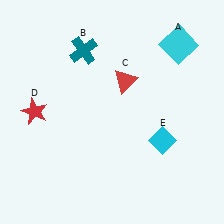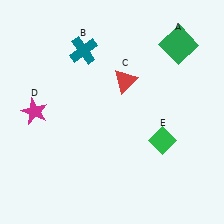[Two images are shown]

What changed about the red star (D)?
In Image 1, D is red. In Image 2, it changed to magenta.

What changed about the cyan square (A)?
In Image 1, A is cyan. In Image 2, it changed to green.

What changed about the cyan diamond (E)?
In Image 1, E is cyan. In Image 2, it changed to green.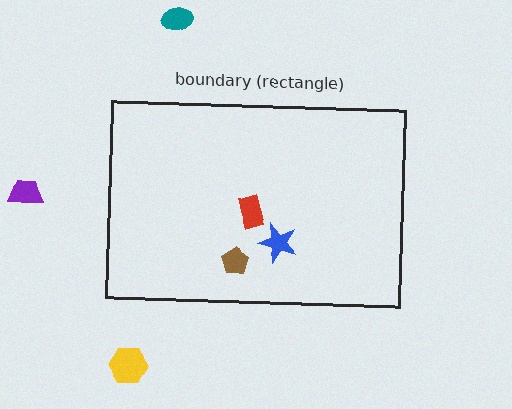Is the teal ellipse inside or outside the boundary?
Outside.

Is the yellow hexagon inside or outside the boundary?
Outside.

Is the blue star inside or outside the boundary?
Inside.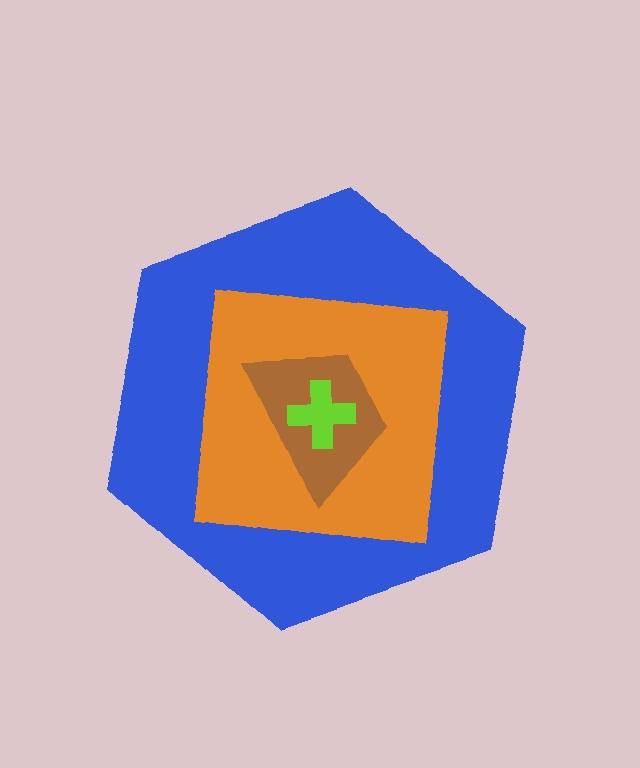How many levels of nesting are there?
4.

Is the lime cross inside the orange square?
Yes.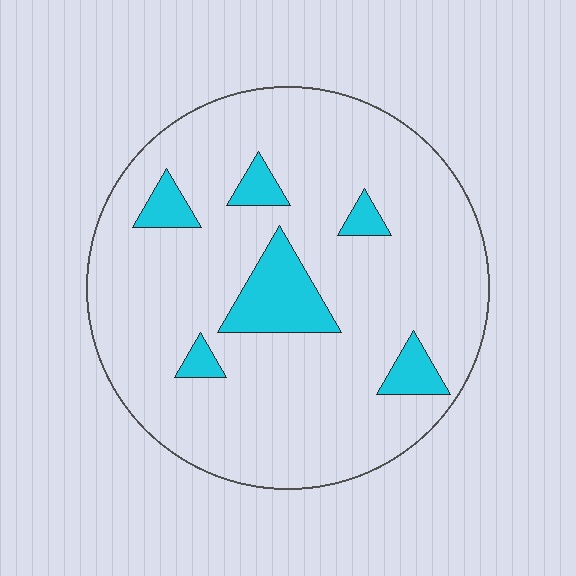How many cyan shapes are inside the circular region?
6.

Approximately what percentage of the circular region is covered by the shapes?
Approximately 10%.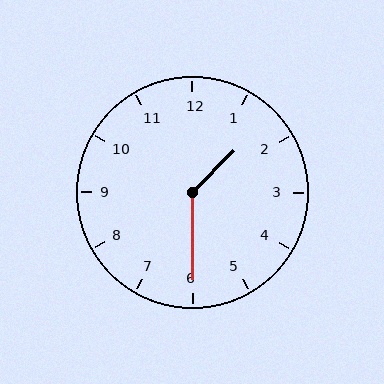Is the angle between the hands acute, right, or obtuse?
It is obtuse.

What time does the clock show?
1:30.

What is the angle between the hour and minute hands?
Approximately 135 degrees.